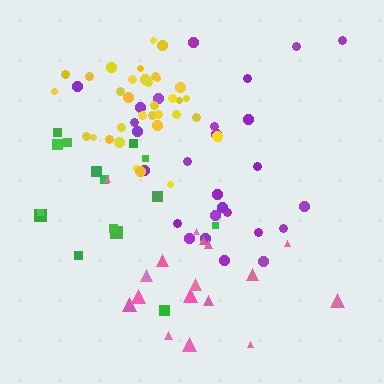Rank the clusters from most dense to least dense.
yellow, purple, pink, green.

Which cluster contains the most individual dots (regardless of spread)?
Yellow (34).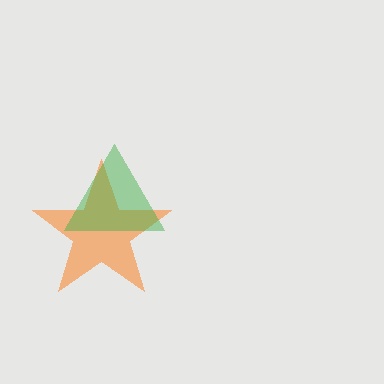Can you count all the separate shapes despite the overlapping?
Yes, there are 2 separate shapes.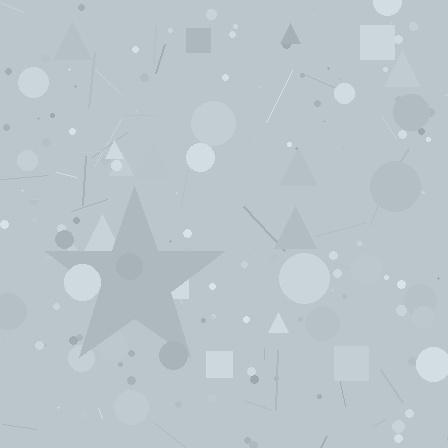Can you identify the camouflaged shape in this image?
The camouflaged shape is a star.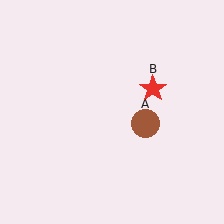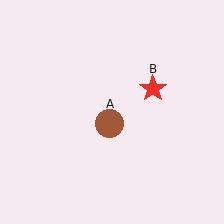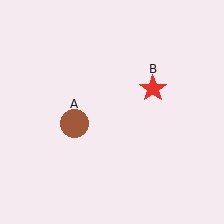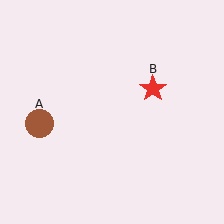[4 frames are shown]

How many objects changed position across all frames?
1 object changed position: brown circle (object A).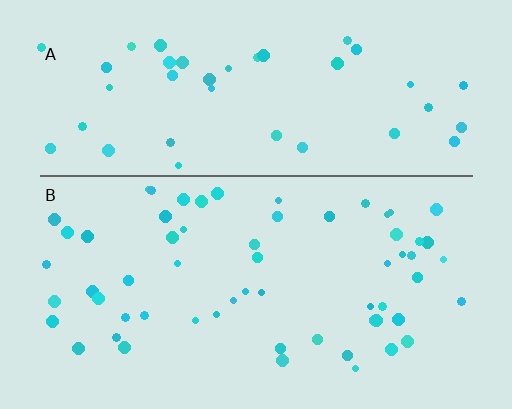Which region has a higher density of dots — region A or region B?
B (the bottom).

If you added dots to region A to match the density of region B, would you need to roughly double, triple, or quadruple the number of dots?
Approximately double.